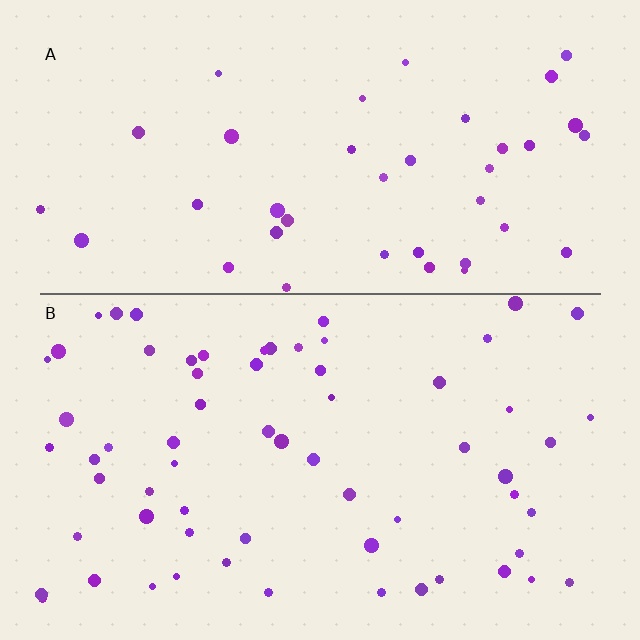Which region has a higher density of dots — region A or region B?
B (the bottom).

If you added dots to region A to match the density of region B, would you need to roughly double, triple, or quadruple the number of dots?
Approximately double.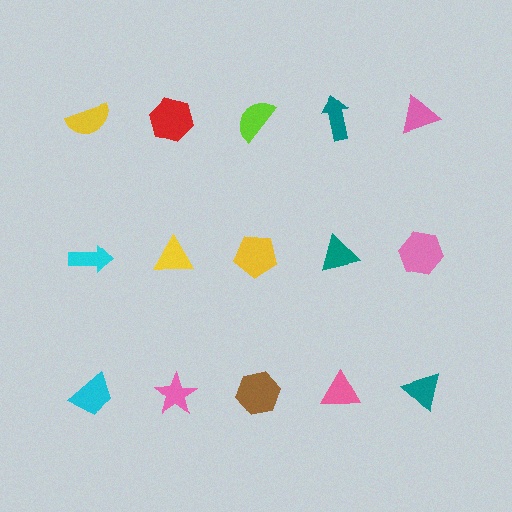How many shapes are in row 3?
5 shapes.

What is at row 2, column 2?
A yellow triangle.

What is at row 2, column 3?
A yellow pentagon.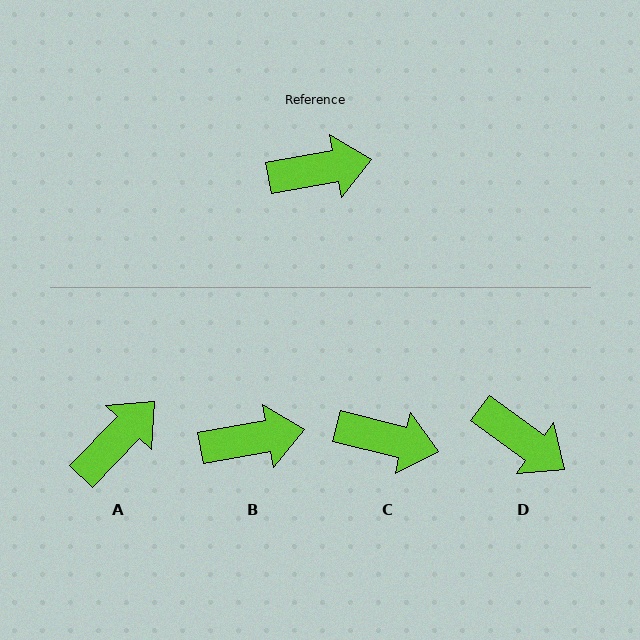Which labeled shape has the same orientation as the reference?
B.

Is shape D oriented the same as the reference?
No, it is off by about 46 degrees.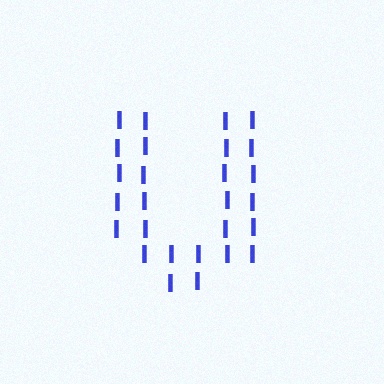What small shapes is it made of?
It is made of small letter I's.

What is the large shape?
The large shape is the letter U.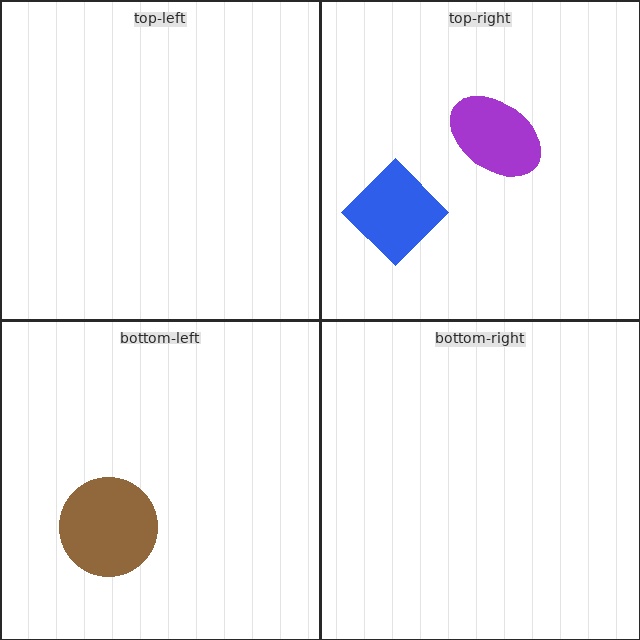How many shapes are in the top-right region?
2.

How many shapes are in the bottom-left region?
1.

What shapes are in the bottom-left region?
The brown circle.